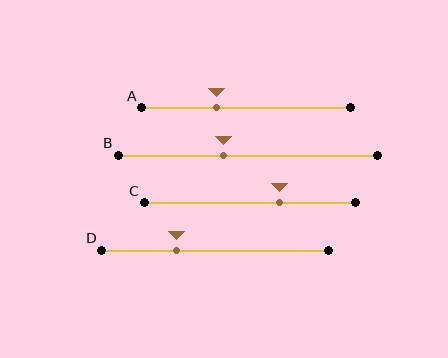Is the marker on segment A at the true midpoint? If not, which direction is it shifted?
No, the marker on segment A is shifted to the left by about 14% of the segment length.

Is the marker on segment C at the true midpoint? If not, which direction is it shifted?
No, the marker on segment C is shifted to the right by about 14% of the segment length.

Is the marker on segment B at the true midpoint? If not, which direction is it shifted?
No, the marker on segment B is shifted to the left by about 9% of the segment length.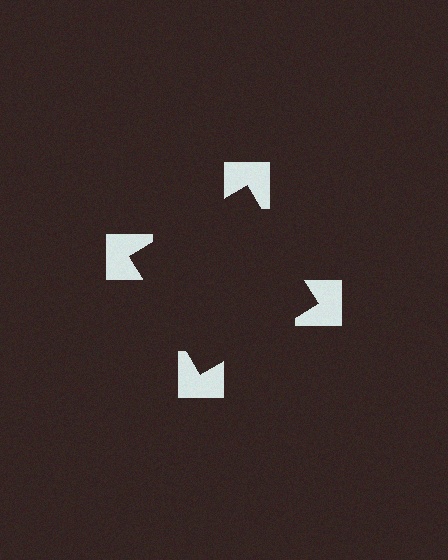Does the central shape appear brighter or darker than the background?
It typically appears slightly darker than the background, even though no actual brightness change is drawn.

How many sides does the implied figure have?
4 sides.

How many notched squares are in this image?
There are 4 — one at each vertex of the illusory square.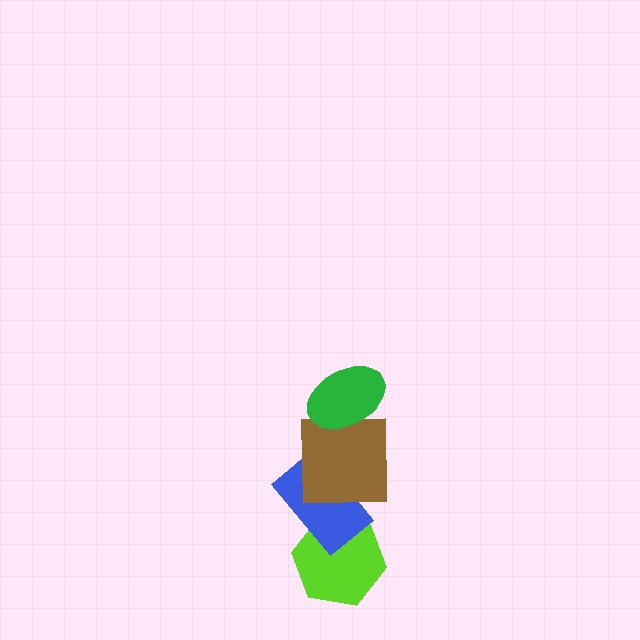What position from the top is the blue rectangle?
The blue rectangle is 3rd from the top.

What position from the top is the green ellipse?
The green ellipse is 1st from the top.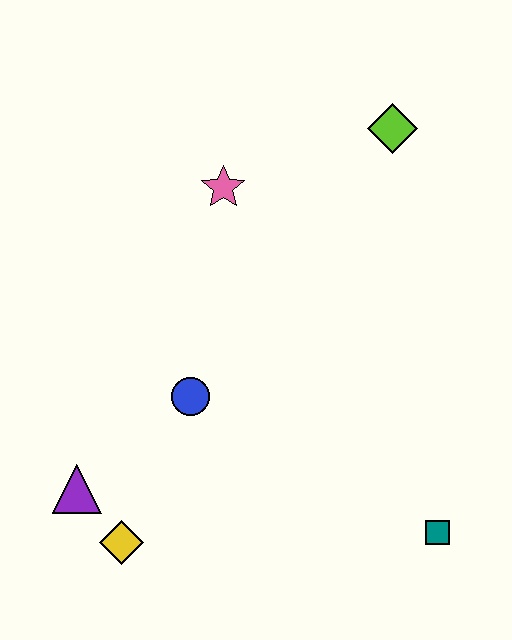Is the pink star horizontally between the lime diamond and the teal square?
No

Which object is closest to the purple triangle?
The yellow diamond is closest to the purple triangle.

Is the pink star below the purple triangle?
No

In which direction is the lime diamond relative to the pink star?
The lime diamond is to the right of the pink star.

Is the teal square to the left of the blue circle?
No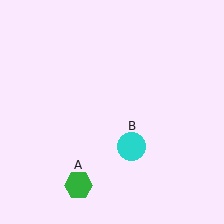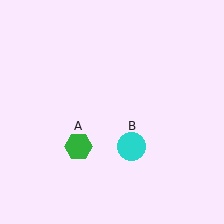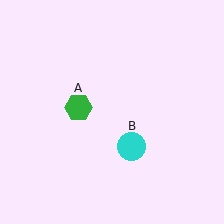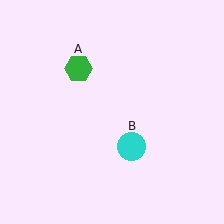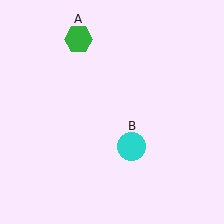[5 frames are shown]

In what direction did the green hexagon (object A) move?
The green hexagon (object A) moved up.